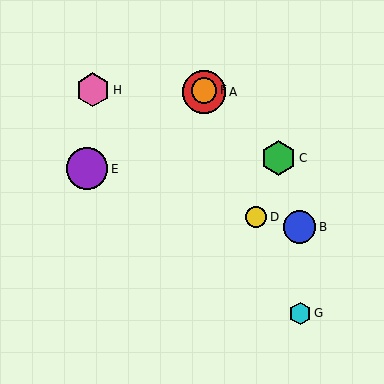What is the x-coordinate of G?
Object G is at x≈300.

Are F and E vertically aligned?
No, F is at x≈204 and E is at x≈87.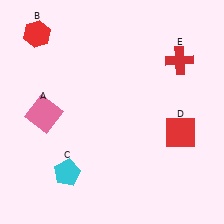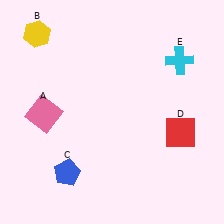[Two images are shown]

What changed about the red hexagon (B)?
In Image 1, B is red. In Image 2, it changed to yellow.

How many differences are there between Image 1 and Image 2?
There are 3 differences between the two images.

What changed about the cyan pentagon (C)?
In Image 1, C is cyan. In Image 2, it changed to blue.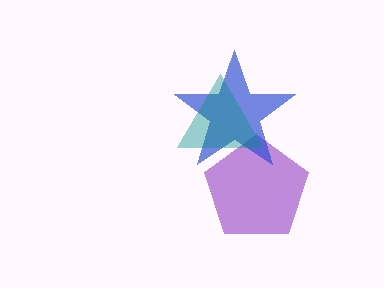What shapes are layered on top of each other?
The layered shapes are: a purple pentagon, a blue star, a teal triangle.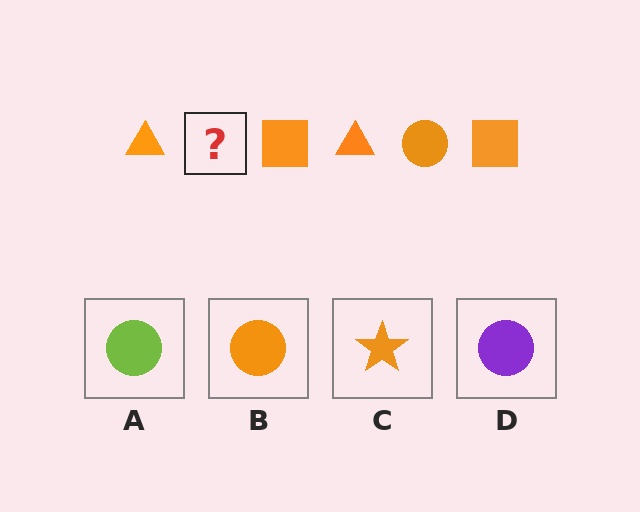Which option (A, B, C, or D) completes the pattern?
B.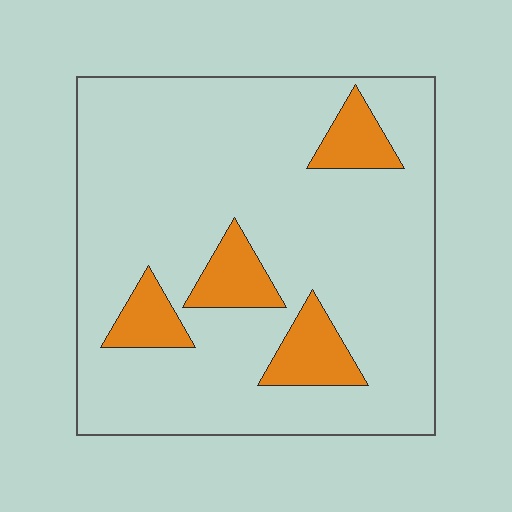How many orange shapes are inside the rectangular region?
4.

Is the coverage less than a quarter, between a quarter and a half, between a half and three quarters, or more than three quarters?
Less than a quarter.